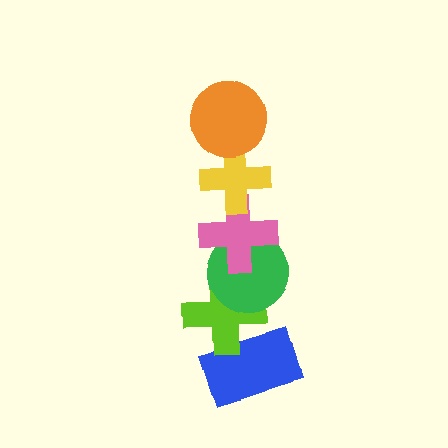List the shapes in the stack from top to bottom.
From top to bottom: the orange circle, the yellow cross, the pink cross, the green circle, the lime cross, the blue rectangle.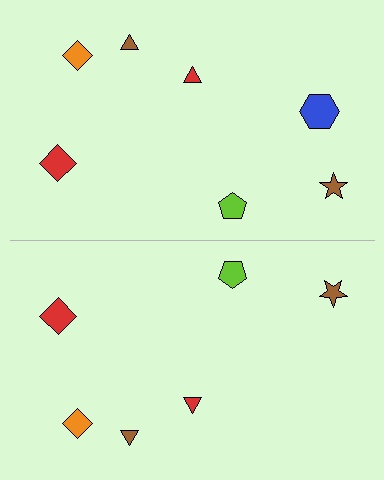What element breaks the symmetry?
A blue hexagon is missing from the bottom side.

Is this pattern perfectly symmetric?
No, the pattern is not perfectly symmetric. A blue hexagon is missing from the bottom side.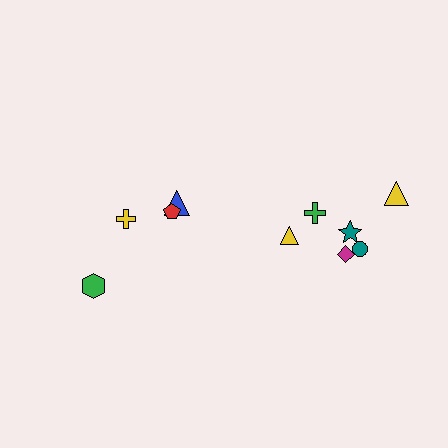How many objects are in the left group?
There are 4 objects.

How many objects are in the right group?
There are 6 objects.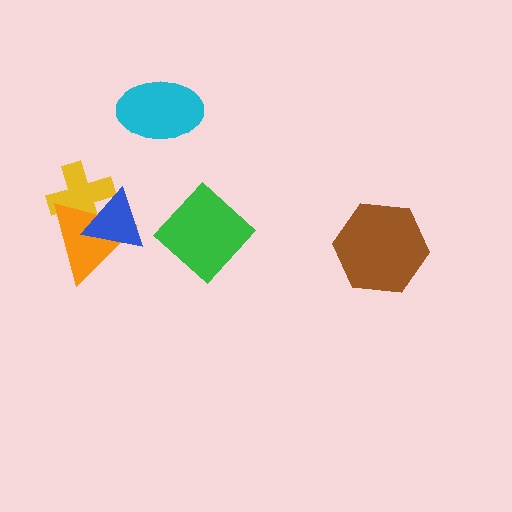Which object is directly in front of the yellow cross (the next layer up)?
The orange triangle is directly in front of the yellow cross.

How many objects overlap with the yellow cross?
2 objects overlap with the yellow cross.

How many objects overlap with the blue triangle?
2 objects overlap with the blue triangle.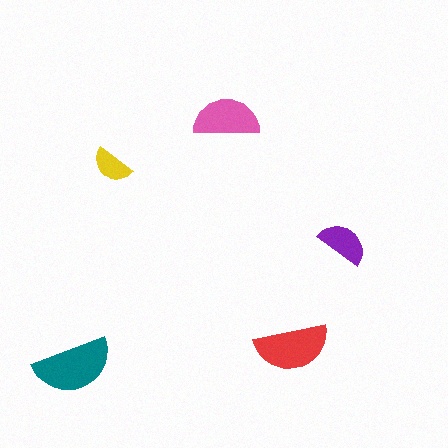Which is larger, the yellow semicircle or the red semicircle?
The red one.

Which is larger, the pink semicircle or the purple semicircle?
The pink one.